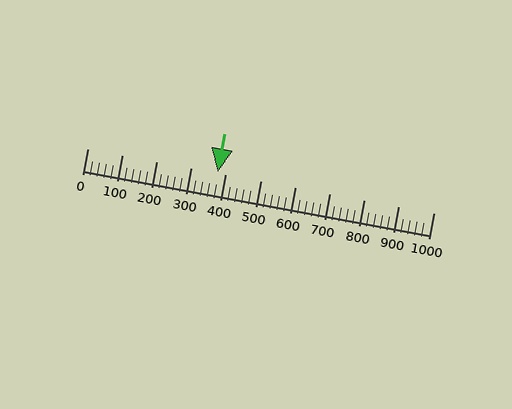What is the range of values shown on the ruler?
The ruler shows values from 0 to 1000.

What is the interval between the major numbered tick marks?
The major tick marks are spaced 100 units apart.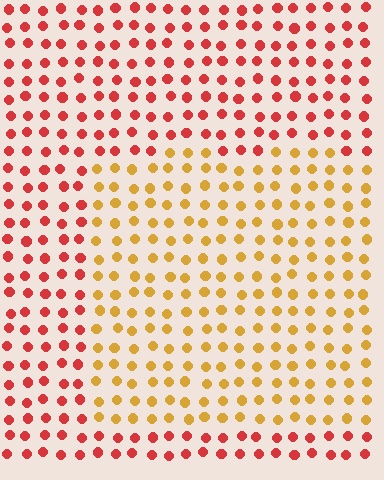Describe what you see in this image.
The image is filled with small red elements in a uniform arrangement. A rectangle-shaped region is visible where the elements are tinted to a slightly different hue, forming a subtle color boundary.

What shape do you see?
I see a rectangle.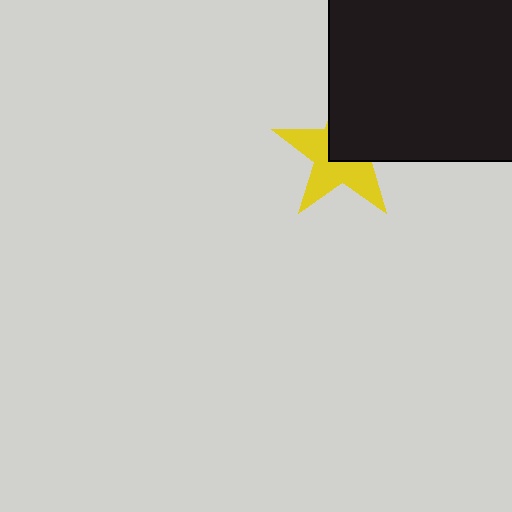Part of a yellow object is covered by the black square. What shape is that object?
It is a star.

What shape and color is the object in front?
The object in front is a black square.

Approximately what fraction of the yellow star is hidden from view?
Roughly 46% of the yellow star is hidden behind the black square.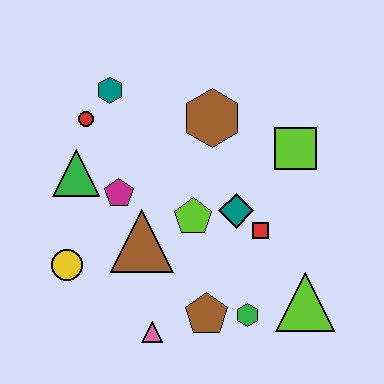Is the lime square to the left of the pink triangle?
No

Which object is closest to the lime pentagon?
The teal diamond is closest to the lime pentagon.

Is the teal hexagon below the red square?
No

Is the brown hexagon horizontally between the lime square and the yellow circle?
Yes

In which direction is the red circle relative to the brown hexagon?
The red circle is to the left of the brown hexagon.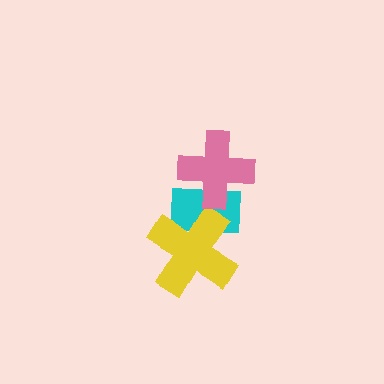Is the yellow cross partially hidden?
No, no other shape covers it.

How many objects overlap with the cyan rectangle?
2 objects overlap with the cyan rectangle.